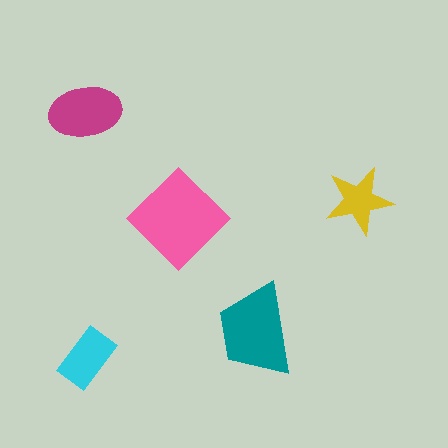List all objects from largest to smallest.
The pink diamond, the teal trapezoid, the magenta ellipse, the cyan rectangle, the yellow star.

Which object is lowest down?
The cyan rectangle is bottommost.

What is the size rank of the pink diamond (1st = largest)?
1st.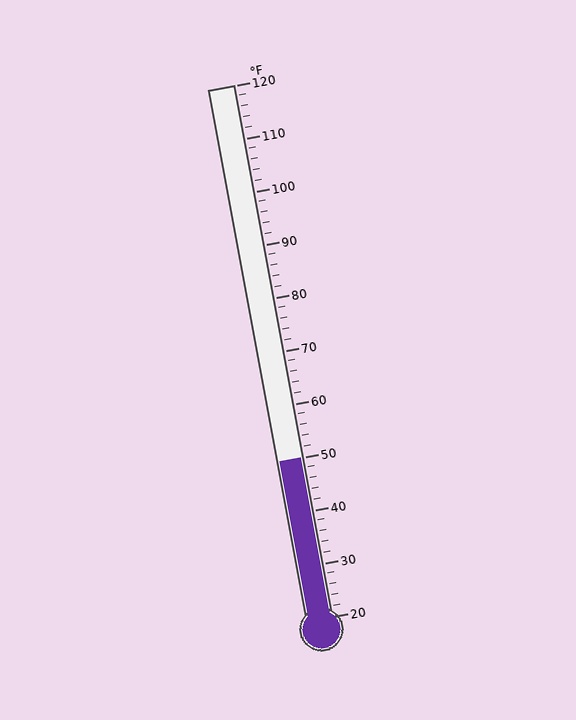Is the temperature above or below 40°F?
The temperature is above 40°F.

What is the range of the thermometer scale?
The thermometer scale ranges from 20°F to 120°F.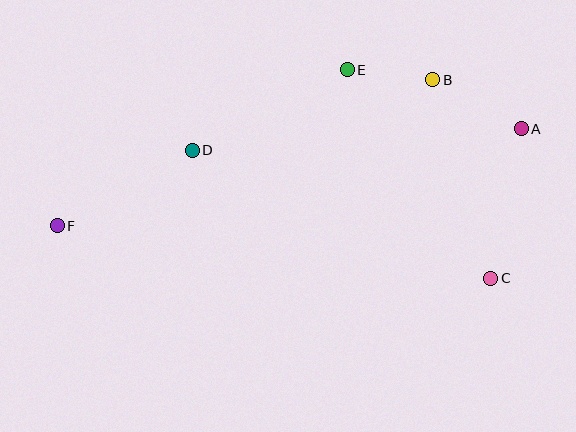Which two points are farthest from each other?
Points A and F are farthest from each other.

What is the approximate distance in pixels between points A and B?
The distance between A and B is approximately 101 pixels.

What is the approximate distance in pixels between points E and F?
The distance between E and F is approximately 330 pixels.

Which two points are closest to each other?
Points B and E are closest to each other.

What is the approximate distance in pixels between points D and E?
The distance between D and E is approximately 175 pixels.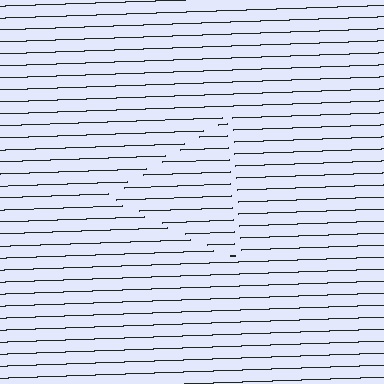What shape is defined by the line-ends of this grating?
An illusory triangle. The interior of the shape contains the same grating, shifted by half a period — the contour is defined by the phase discontinuity where line-ends from the inner and outer gratings abut.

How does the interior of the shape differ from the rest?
The interior of the shape contains the same grating, shifted by half a period — the contour is defined by the phase discontinuity where line-ends from the inner and outer gratings abut.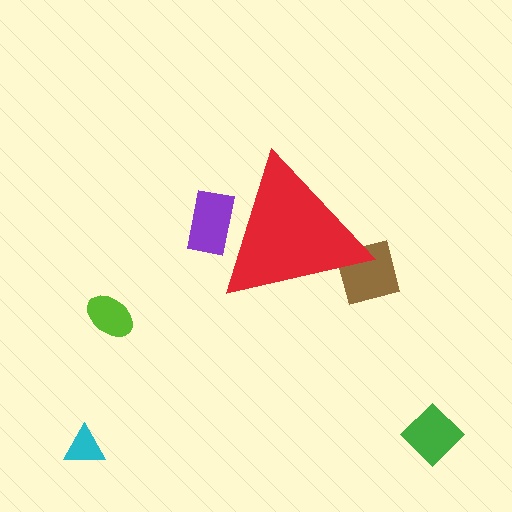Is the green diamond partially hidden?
No, the green diamond is fully visible.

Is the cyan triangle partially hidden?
No, the cyan triangle is fully visible.